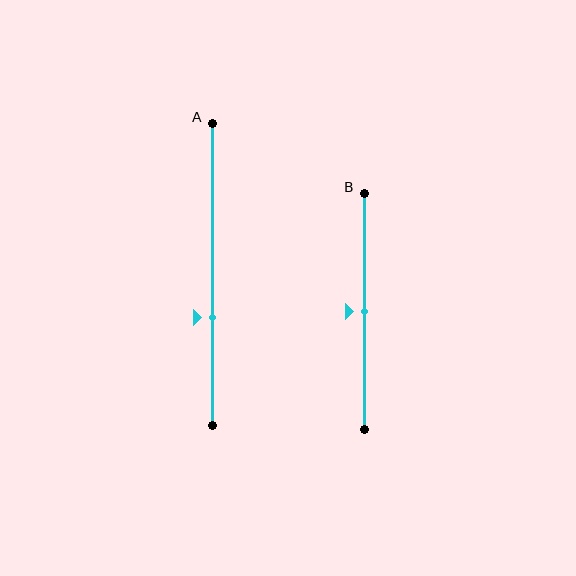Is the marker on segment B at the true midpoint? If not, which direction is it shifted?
Yes, the marker on segment B is at the true midpoint.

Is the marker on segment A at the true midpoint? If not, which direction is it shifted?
No, the marker on segment A is shifted downward by about 14% of the segment length.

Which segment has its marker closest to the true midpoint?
Segment B has its marker closest to the true midpoint.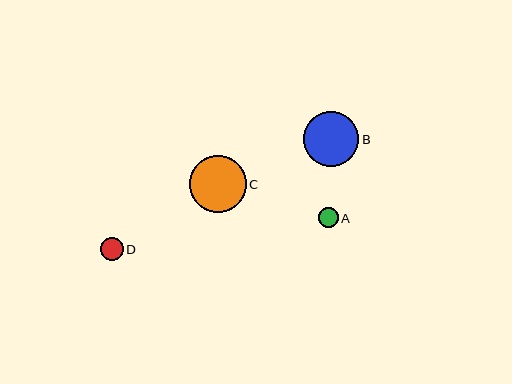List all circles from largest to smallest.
From largest to smallest: C, B, D, A.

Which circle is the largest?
Circle C is the largest with a size of approximately 57 pixels.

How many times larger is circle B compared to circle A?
Circle B is approximately 2.8 times the size of circle A.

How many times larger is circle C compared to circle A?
Circle C is approximately 2.9 times the size of circle A.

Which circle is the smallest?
Circle A is the smallest with a size of approximately 19 pixels.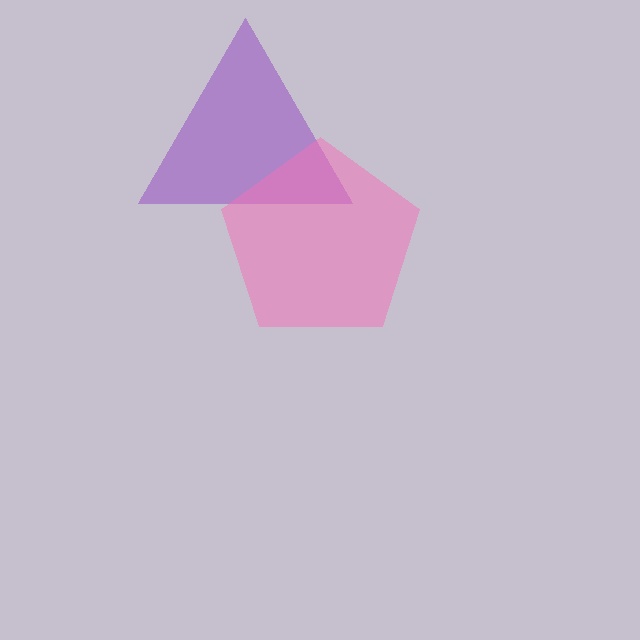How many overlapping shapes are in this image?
There are 2 overlapping shapes in the image.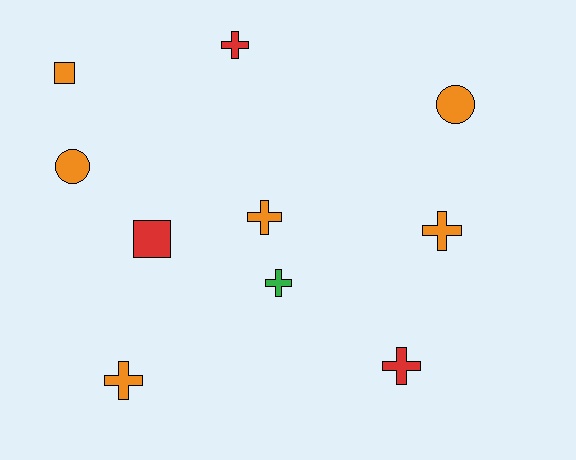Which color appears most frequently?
Orange, with 6 objects.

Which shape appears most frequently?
Cross, with 6 objects.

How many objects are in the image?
There are 10 objects.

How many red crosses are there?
There are 2 red crosses.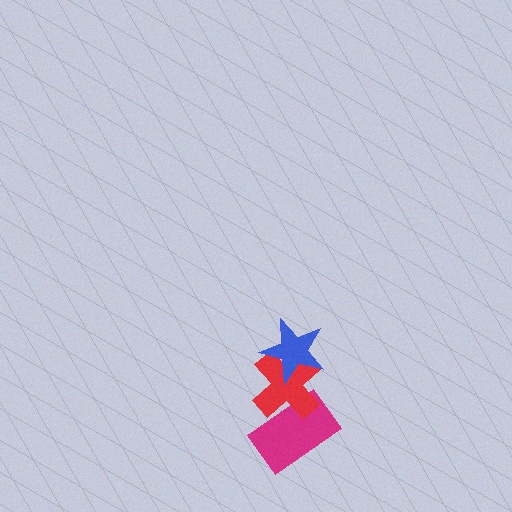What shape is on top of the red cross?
The blue star is on top of the red cross.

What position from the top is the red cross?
The red cross is 2nd from the top.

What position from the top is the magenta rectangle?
The magenta rectangle is 3rd from the top.